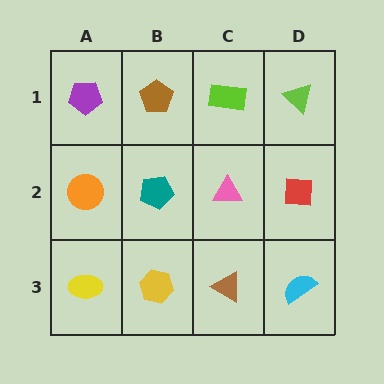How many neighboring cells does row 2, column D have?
3.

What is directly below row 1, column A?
An orange circle.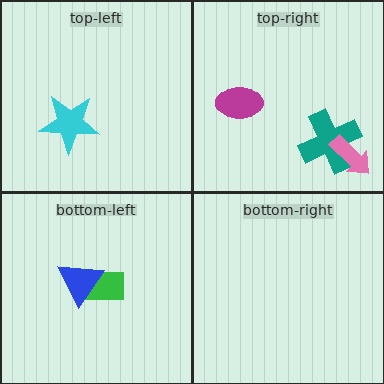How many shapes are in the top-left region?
1.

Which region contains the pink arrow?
The top-right region.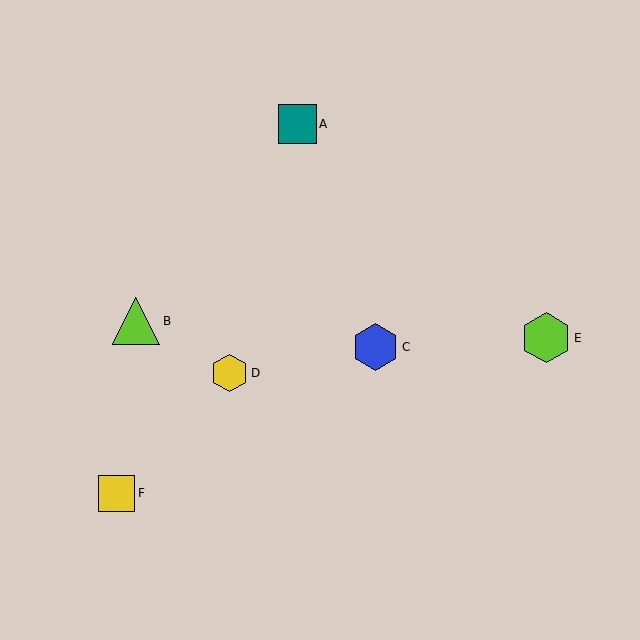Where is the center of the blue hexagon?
The center of the blue hexagon is at (376, 347).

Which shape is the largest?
The lime hexagon (labeled E) is the largest.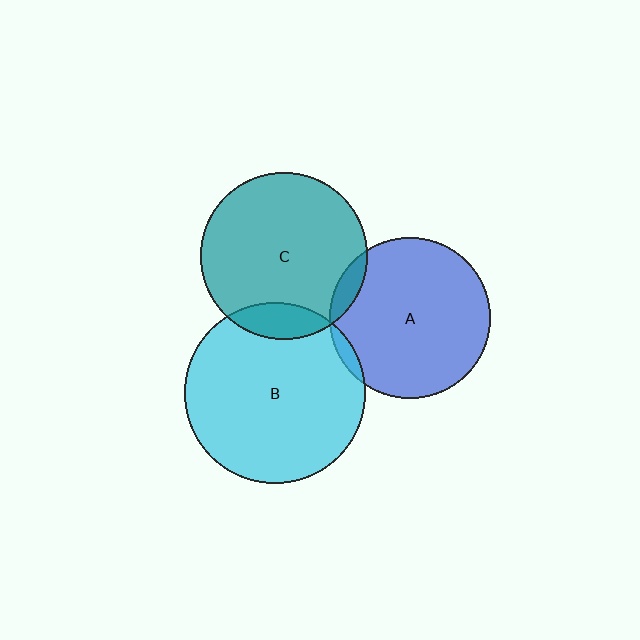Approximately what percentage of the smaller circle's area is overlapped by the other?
Approximately 5%.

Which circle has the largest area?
Circle B (cyan).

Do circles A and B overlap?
Yes.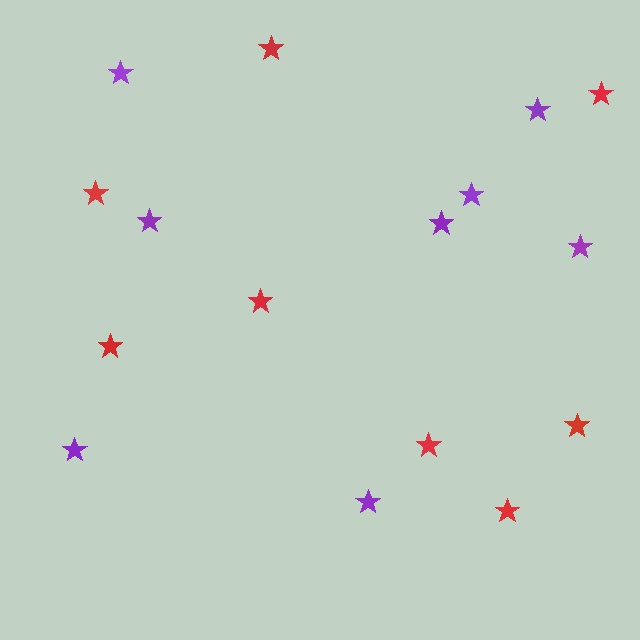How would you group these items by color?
There are 2 groups: one group of red stars (8) and one group of purple stars (8).